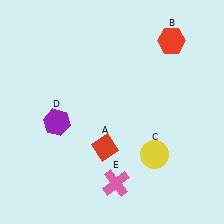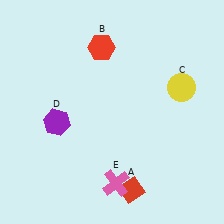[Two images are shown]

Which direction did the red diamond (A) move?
The red diamond (A) moved down.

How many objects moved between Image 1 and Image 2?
3 objects moved between the two images.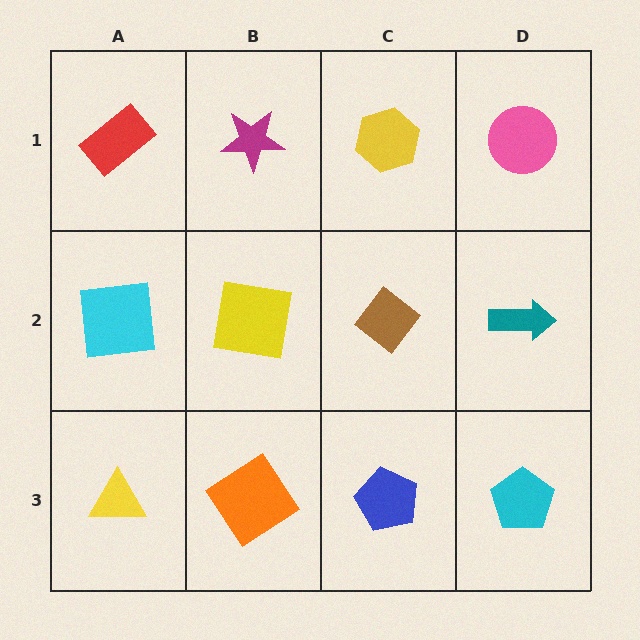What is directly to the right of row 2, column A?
A yellow square.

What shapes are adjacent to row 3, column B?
A yellow square (row 2, column B), a yellow triangle (row 3, column A), a blue pentagon (row 3, column C).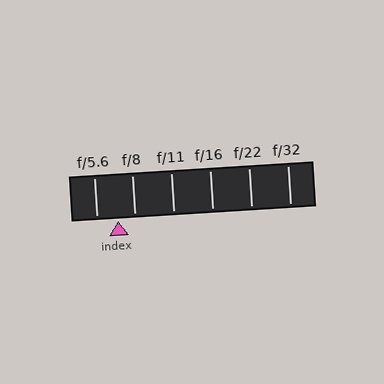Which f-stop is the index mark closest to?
The index mark is closest to f/8.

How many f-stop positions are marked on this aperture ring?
There are 6 f-stop positions marked.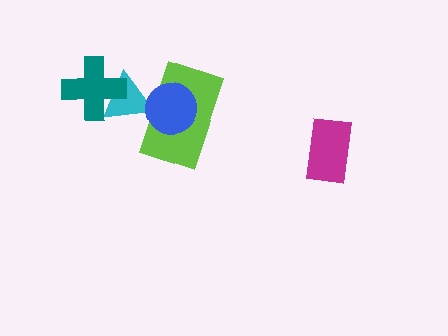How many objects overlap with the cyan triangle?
3 objects overlap with the cyan triangle.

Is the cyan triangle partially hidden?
Yes, it is partially covered by another shape.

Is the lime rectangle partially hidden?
Yes, it is partially covered by another shape.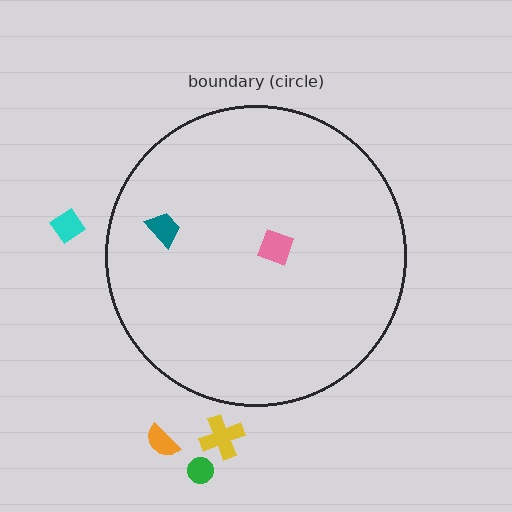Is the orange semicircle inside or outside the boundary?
Outside.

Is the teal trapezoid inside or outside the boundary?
Inside.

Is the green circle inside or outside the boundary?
Outside.